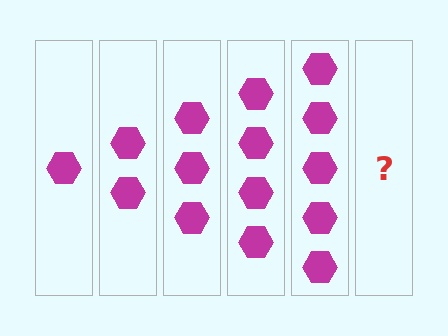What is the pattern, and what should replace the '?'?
The pattern is that each step adds one more hexagon. The '?' should be 6 hexagons.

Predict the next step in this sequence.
The next step is 6 hexagons.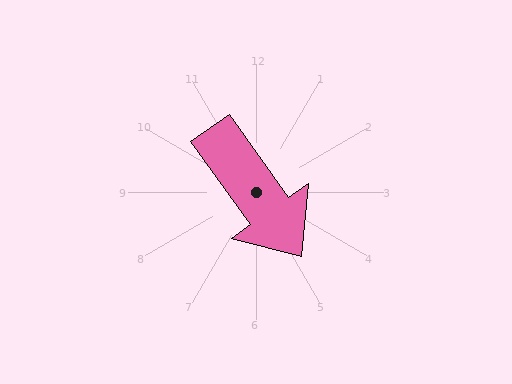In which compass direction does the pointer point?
Southeast.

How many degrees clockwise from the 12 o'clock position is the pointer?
Approximately 144 degrees.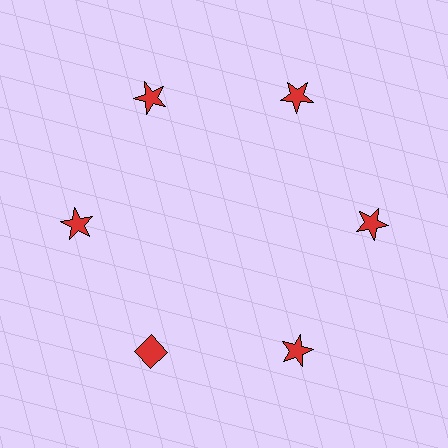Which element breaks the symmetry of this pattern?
The red diamond at roughly the 7 o'clock position breaks the symmetry. All other shapes are red stars.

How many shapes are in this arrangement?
There are 6 shapes arranged in a ring pattern.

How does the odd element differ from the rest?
It has a different shape: diamond instead of star.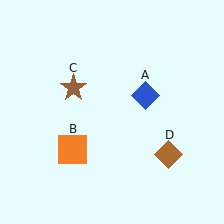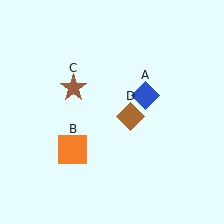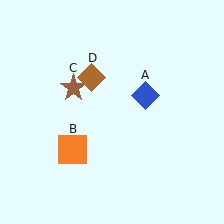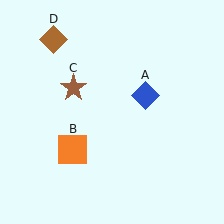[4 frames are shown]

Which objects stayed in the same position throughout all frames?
Blue diamond (object A) and orange square (object B) and brown star (object C) remained stationary.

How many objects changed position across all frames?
1 object changed position: brown diamond (object D).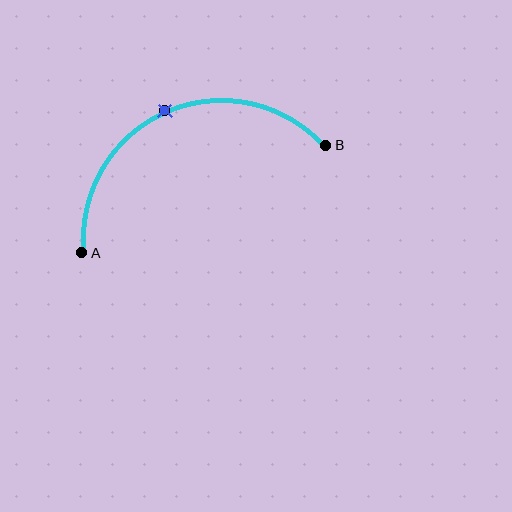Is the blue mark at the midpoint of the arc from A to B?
Yes. The blue mark lies on the arc at equal arc-length from both A and B — it is the arc midpoint.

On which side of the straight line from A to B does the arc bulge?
The arc bulges above the straight line connecting A and B.